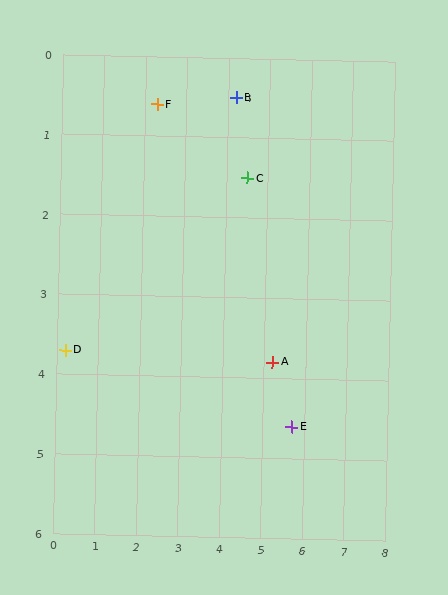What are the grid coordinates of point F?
Point F is at approximately (2.3, 0.6).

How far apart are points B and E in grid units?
Points B and E are about 4.4 grid units apart.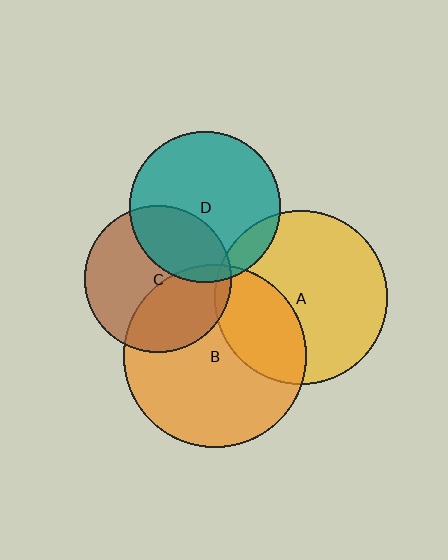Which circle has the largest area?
Circle B (orange).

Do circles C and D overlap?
Yes.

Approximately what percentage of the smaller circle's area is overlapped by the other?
Approximately 30%.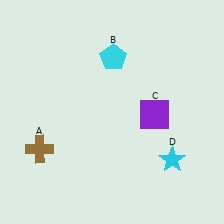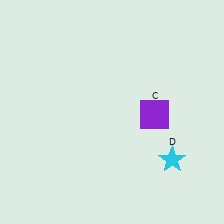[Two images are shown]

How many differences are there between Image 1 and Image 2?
There are 2 differences between the two images.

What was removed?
The brown cross (A), the cyan pentagon (B) were removed in Image 2.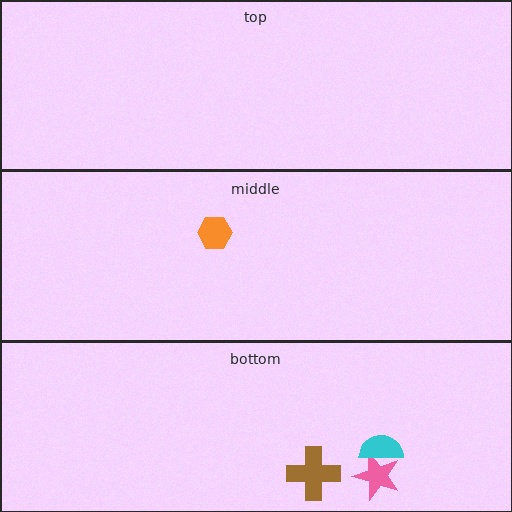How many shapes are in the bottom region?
3.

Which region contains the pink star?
The bottom region.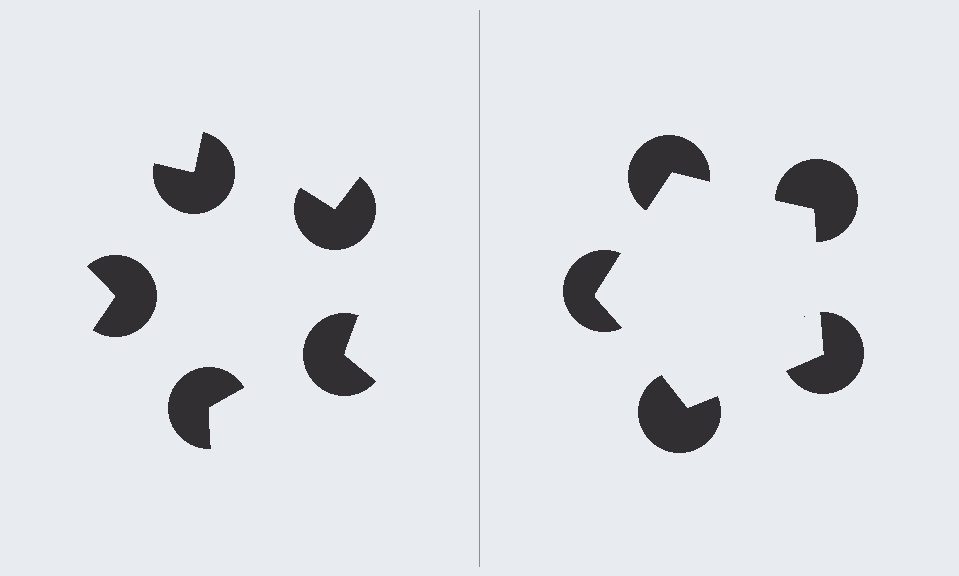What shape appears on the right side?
An illusory pentagon.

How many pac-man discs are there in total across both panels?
10 — 5 on each side.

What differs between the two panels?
The pac-man discs are positioned identically on both sides; only the wedge orientations differ. On the right they align to a pentagon; on the left they are misaligned.